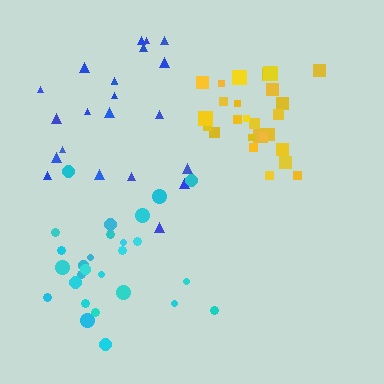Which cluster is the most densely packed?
Yellow.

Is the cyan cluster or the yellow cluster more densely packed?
Yellow.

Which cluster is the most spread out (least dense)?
Blue.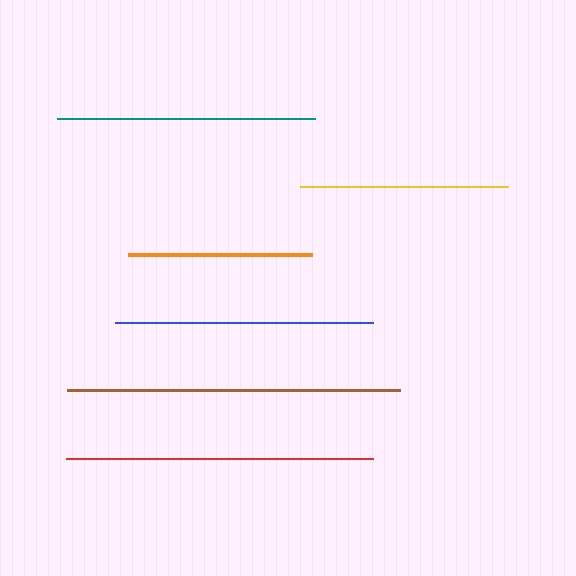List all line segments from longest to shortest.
From longest to shortest: brown, red, blue, teal, yellow, orange.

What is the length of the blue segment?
The blue segment is approximately 258 pixels long.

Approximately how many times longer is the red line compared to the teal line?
The red line is approximately 1.2 times the length of the teal line.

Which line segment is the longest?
The brown line is the longest at approximately 333 pixels.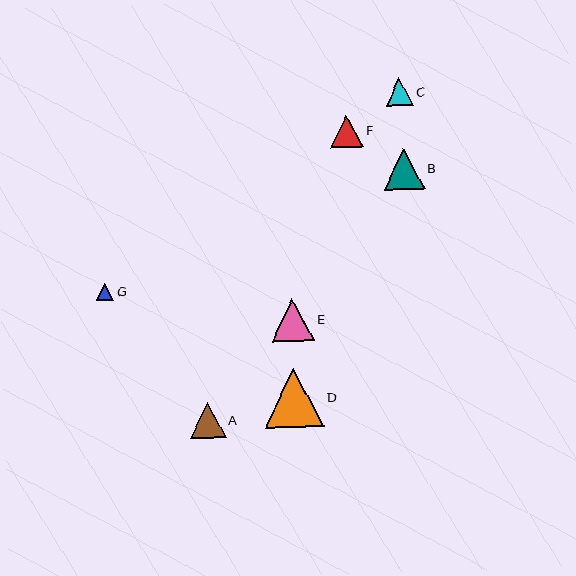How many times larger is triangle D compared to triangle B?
Triangle D is approximately 1.4 times the size of triangle B.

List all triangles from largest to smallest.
From largest to smallest: D, E, B, A, F, C, G.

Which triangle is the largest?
Triangle D is the largest with a size of approximately 59 pixels.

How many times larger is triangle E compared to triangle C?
Triangle E is approximately 1.6 times the size of triangle C.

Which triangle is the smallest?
Triangle G is the smallest with a size of approximately 17 pixels.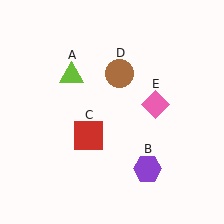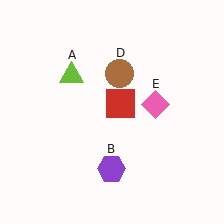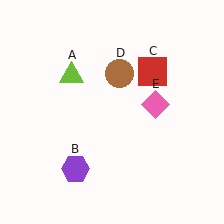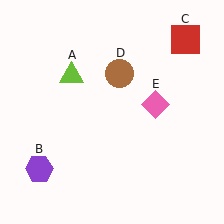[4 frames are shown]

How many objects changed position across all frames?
2 objects changed position: purple hexagon (object B), red square (object C).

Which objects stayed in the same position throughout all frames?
Lime triangle (object A) and brown circle (object D) and pink diamond (object E) remained stationary.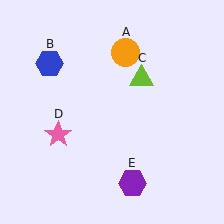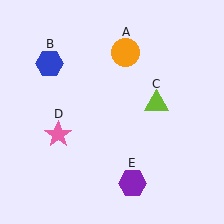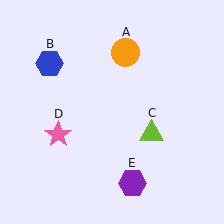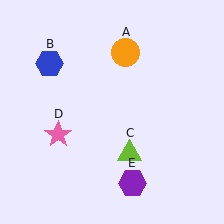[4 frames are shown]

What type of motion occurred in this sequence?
The lime triangle (object C) rotated clockwise around the center of the scene.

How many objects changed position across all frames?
1 object changed position: lime triangle (object C).